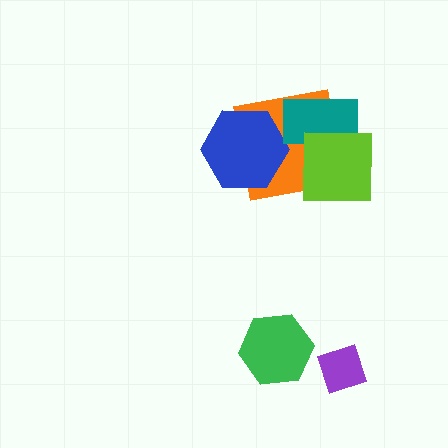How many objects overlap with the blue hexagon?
1 object overlaps with the blue hexagon.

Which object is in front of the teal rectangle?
The lime square is in front of the teal rectangle.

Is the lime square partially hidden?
No, no other shape covers it.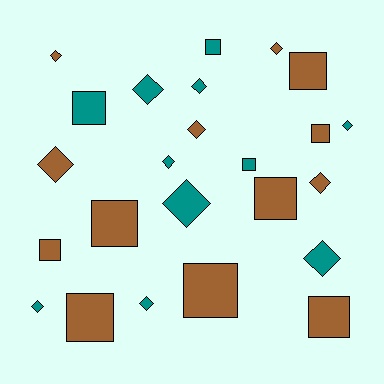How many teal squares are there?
There are 3 teal squares.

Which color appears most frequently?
Brown, with 13 objects.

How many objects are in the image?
There are 24 objects.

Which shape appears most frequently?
Diamond, with 13 objects.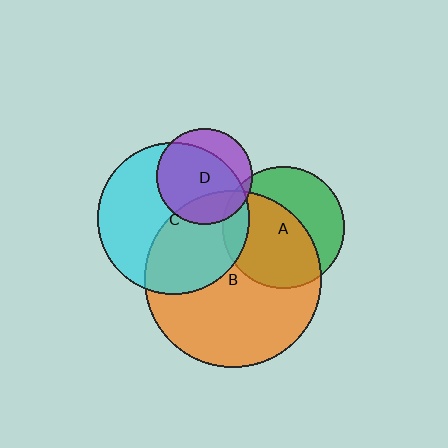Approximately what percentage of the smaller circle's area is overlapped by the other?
Approximately 10%.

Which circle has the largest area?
Circle B (orange).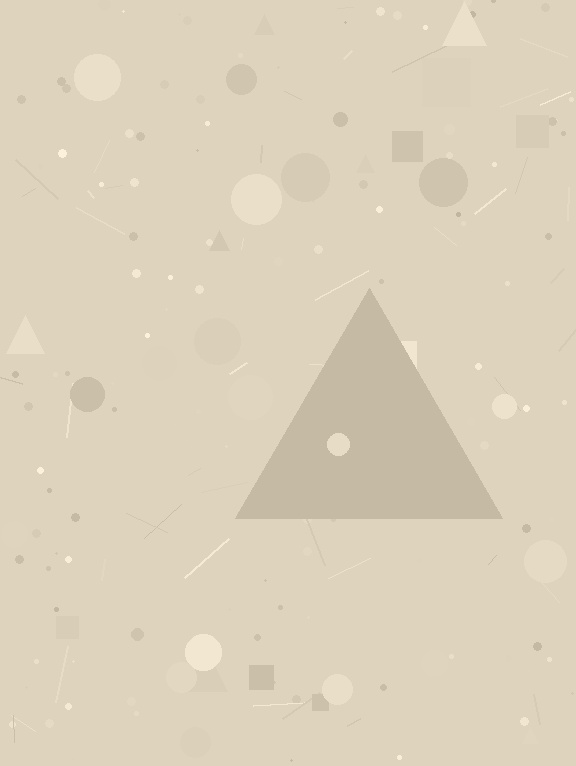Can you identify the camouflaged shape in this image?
The camouflaged shape is a triangle.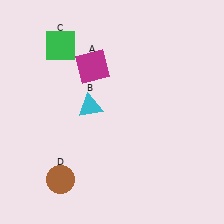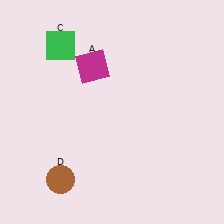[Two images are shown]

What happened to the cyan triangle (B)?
The cyan triangle (B) was removed in Image 2. It was in the top-left area of Image 1.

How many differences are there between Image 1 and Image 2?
There is 1 difference between the two images.